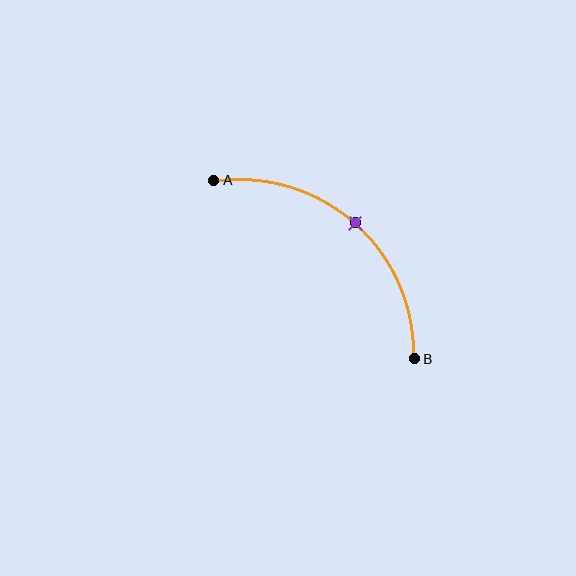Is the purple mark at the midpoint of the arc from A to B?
Yes. The purple mark lies on the arc at equal arc-length from both A and B — it is the arc midpoint.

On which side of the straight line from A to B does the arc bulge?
The arc bulges above and to the right of the straight line connecting A and B.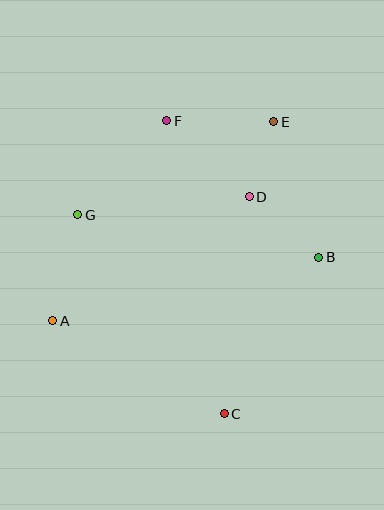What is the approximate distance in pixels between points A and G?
The distance between A and G is approximately 109 pixels.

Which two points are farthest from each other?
Points C and F are farthest from each other.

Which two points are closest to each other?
Points D and E are closest to each other.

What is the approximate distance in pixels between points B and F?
The distance between B and F is approximately 205 pixels.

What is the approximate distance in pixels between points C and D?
The distance between C and D is approximately 219 pixels.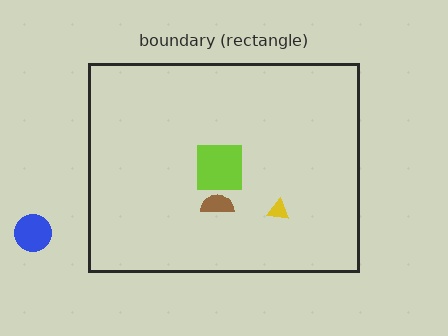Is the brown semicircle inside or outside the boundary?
Inside.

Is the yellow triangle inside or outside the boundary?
Inside.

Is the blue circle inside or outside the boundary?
Outside.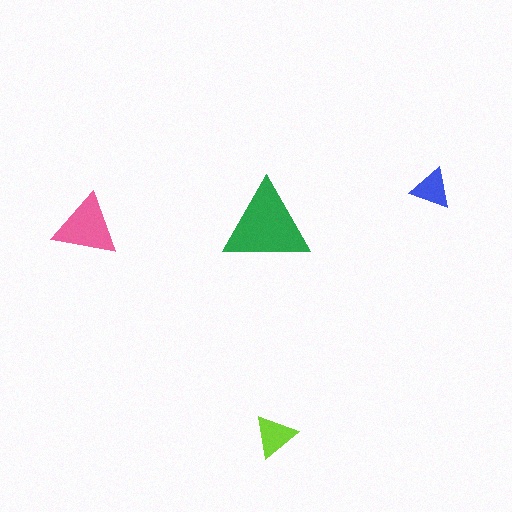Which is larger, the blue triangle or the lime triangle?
The lime one.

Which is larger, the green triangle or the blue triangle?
The green one.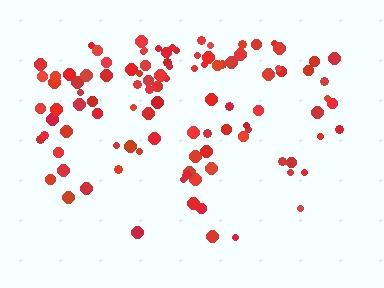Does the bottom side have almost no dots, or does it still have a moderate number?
Still a moderate number, just noticeably fewer than the top.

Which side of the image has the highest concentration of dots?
The top.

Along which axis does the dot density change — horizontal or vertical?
Vertical.